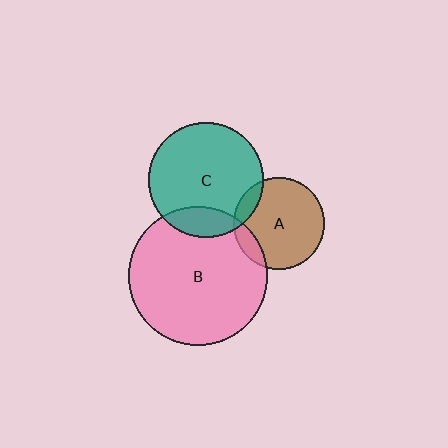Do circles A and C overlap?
Yes.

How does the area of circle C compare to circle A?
Approximately 1.6 times.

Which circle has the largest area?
Circle B (pink).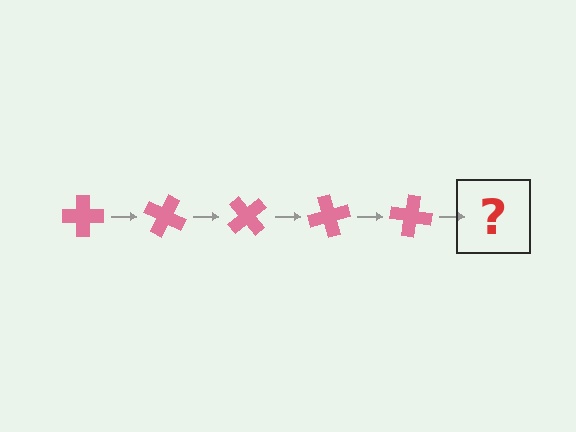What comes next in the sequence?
The next element should be a pink cross rotated 125 degrees.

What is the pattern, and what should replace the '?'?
The pattern is that the cross rotates 25 degrees each step. The '?' should be a pink cross rotated 125 degrees.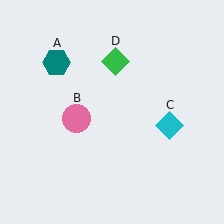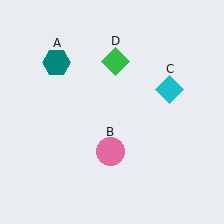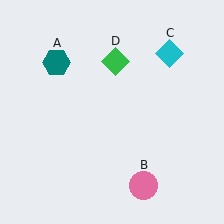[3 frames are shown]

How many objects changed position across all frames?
2 objects changed position: pink circle (object B), cyan diamond (object C).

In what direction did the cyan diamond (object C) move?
The cyan diamond (object C) moved up.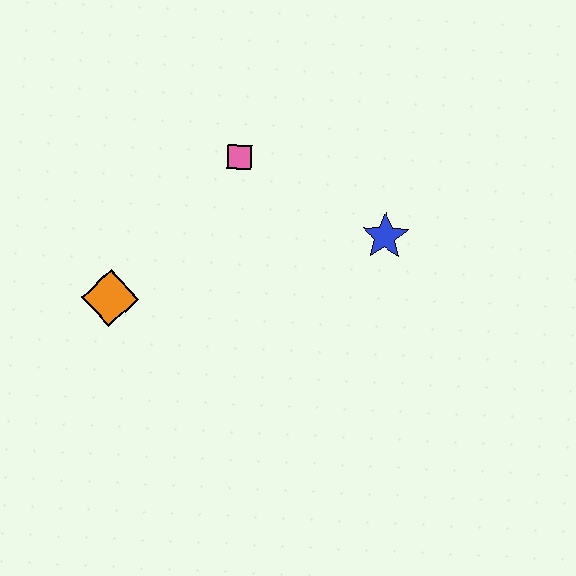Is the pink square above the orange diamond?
Yes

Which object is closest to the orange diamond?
The pink square is closest to the orange diamond.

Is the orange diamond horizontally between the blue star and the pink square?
No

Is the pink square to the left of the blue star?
Yes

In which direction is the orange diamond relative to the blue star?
The orange diamond is to the left of the blue star.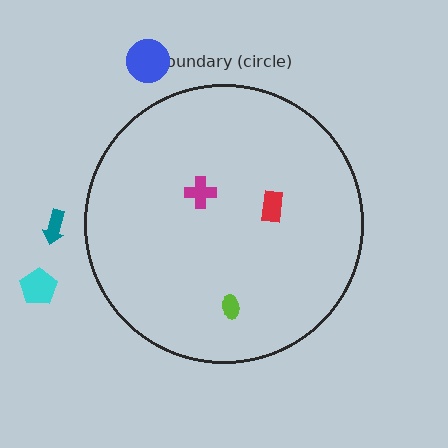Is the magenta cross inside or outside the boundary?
Inside.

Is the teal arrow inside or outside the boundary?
Outside.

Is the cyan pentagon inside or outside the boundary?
Outside.